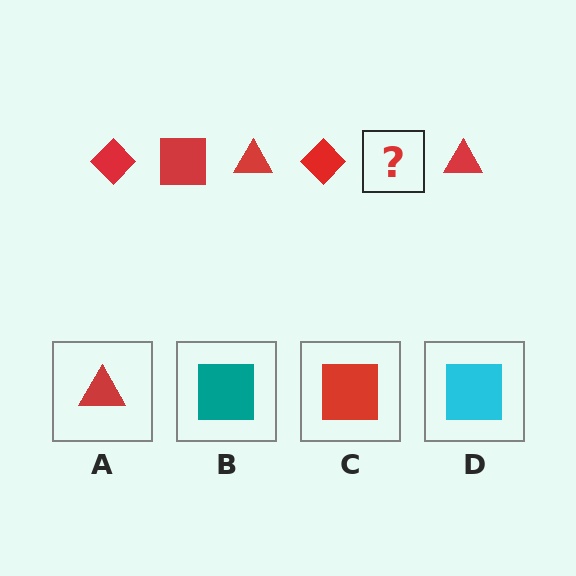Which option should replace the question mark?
Option C.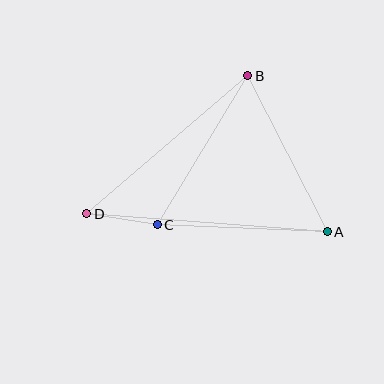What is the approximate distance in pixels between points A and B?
The distance between A and B is approximately 175 pixels.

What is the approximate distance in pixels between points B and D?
The distance between B and D is approximately 212 pixels.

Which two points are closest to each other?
Points C and D are closest to each other.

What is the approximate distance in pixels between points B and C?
The distance between B and C is approximately 174 pixels.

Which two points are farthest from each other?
Points A and D are farthest from each other.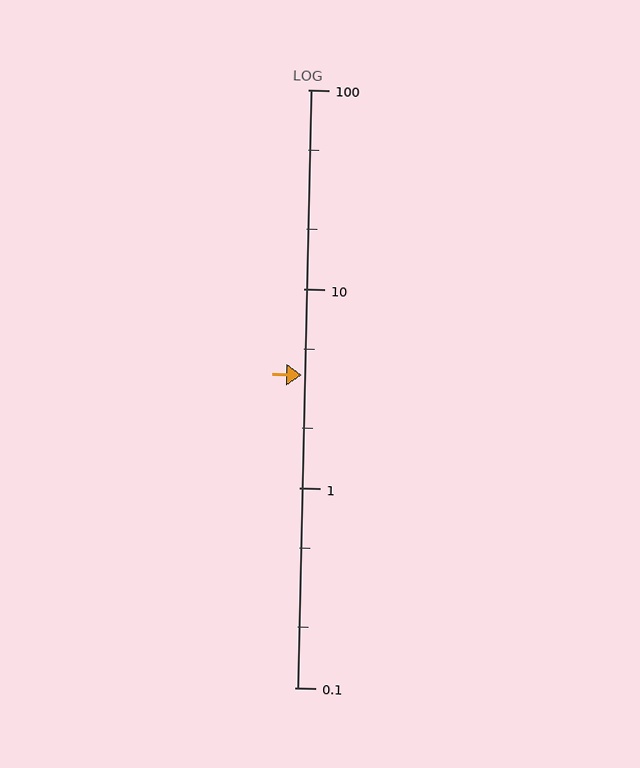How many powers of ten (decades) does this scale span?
The scale spans 3 decades, from 0.1 to 100.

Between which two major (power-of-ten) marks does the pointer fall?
The pointer is between 1 and 10.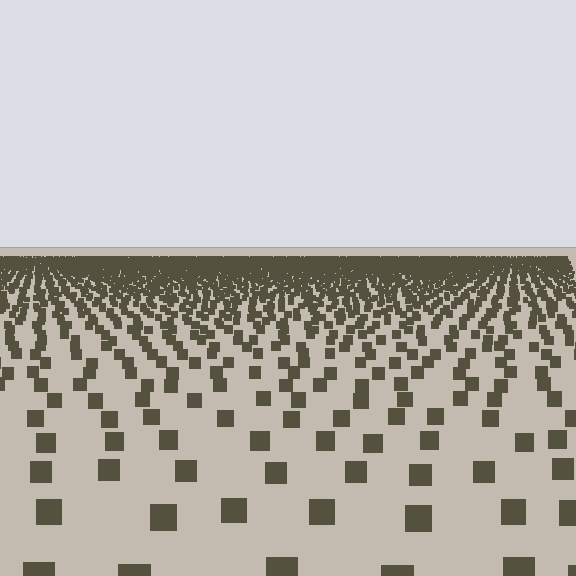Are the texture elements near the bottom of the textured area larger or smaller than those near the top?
Larger. Near the bottom, elements are closer to the viewer and appear at a bigger on-screen size.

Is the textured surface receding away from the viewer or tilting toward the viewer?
The surface is receding away from the viewer. Texture elements get smaller and denser toward the top.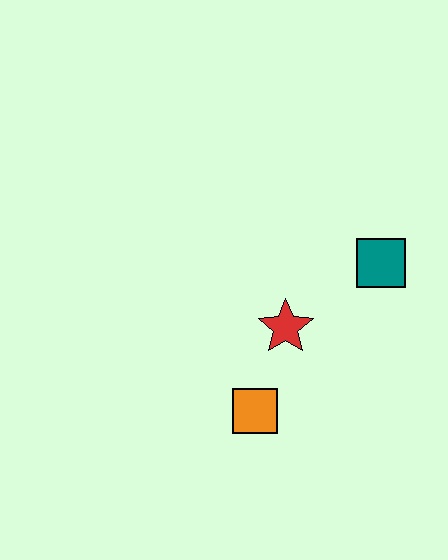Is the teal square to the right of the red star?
Yes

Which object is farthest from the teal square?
The orange square is farthest from the teal square.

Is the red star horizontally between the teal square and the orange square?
Yes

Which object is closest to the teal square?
The red star is closest to the teal square.